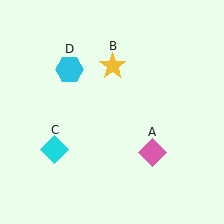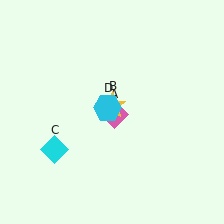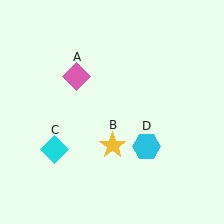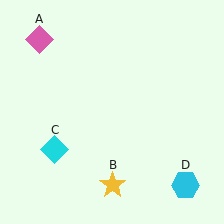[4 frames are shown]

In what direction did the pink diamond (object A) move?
The pink diamond (object A) moved up and to the left.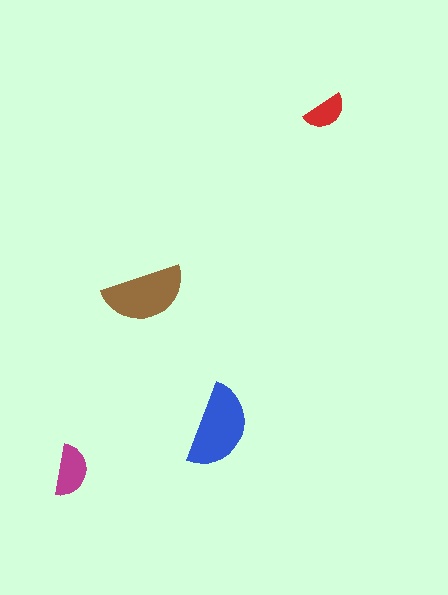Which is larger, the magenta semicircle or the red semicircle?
The magenta one.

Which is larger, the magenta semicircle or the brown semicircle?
The brown one.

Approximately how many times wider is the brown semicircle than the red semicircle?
About 2 times wider.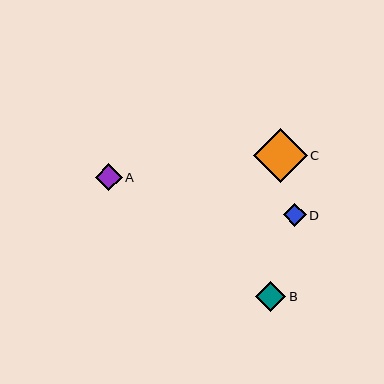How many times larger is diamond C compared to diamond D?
Diamond C is approximately 2.3 times the size of diamond D.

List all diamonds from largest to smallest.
From largest to smallest: C, B, A, D.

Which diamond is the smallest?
Diamond D is the smallest with a size of approximately 23 pixels.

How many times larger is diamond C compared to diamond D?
Diamond C is approximately 2.3 times the size of diamond D.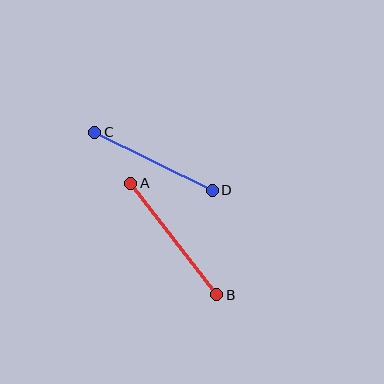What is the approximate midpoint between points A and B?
The midpoint is at approximately (174, 239) pixels.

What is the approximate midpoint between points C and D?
The midpoint is at approximately (153, 161) pixels.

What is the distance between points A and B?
The distance is approximately 141 pixels.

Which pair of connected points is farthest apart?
Points A and B are farthest apart.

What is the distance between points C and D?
The distance is approximately 131 pixels.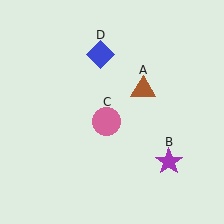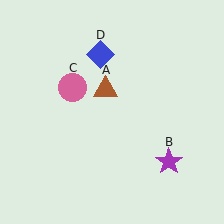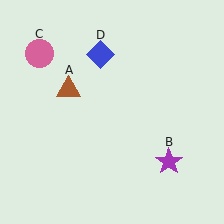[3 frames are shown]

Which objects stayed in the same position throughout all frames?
Purple star (object B) and blue diamond (object D) remained stationary.